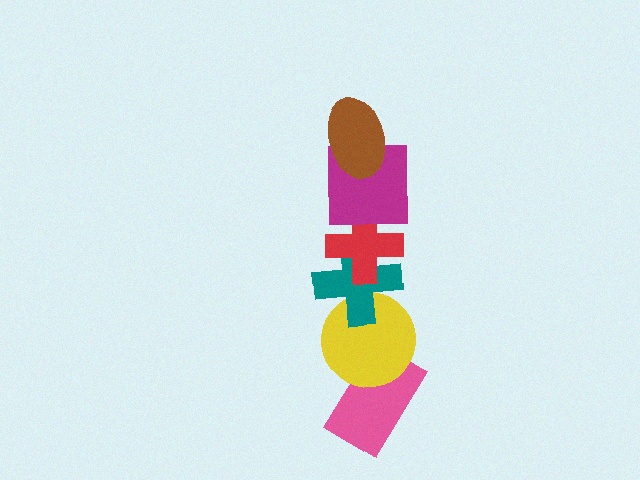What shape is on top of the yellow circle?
The teal cross is on top of the yellow circle.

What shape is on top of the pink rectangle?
The yellow circle is on top of the pink rectangle.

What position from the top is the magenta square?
The magenta square is 2nd from the top.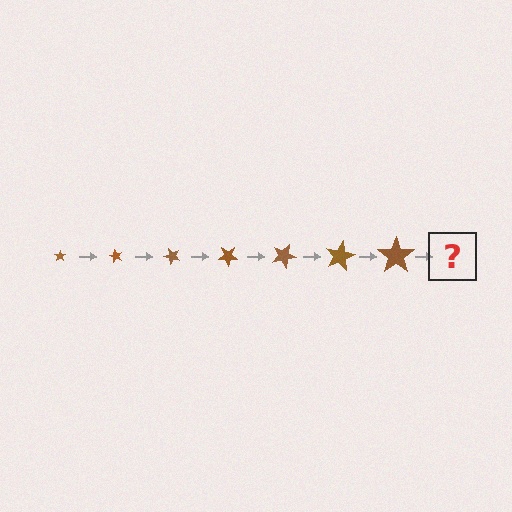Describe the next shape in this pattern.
It should be a star, larger than the previous one and rotated 420 degrees from the start.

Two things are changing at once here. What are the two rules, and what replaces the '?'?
The two rules are that the star grows larger each step and it rotates 60 degrees each step. The '?' should be a star, larger than the previous one and rotated 420 degrees from the start.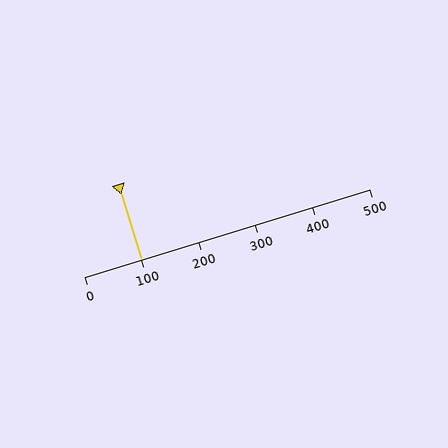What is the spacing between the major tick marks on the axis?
The major ticks are spaced 100 apart.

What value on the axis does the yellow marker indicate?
The marker indicates approximately 100.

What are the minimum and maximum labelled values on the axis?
The axis runs from 0 to 500.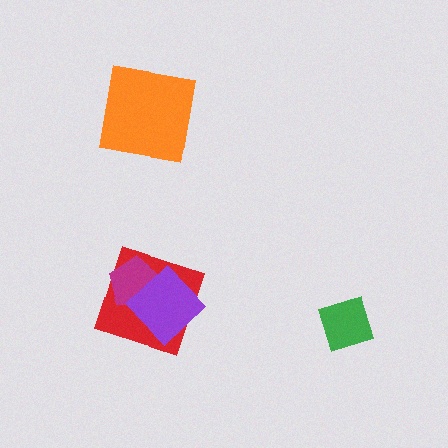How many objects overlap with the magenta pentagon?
2 objects overlap with the magenta pentagon.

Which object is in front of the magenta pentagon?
The purple diamond is in front of the magenta pentagon.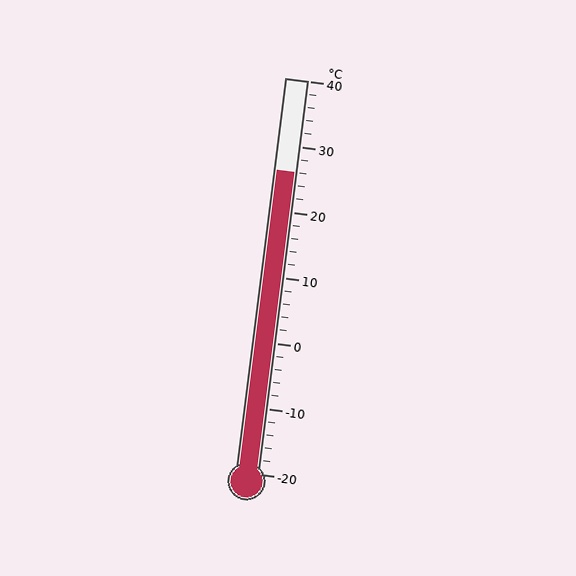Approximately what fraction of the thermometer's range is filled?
The thermometer is filled to approximately 75% of its range.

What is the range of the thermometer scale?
The thermometer scale ranges from -20°C to 40°C.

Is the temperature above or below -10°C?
The temperature is above -10°C.